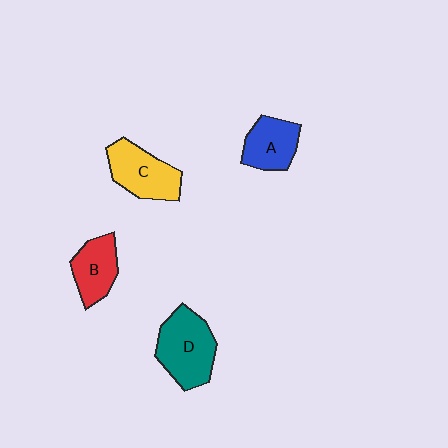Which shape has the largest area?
Shape D (teal).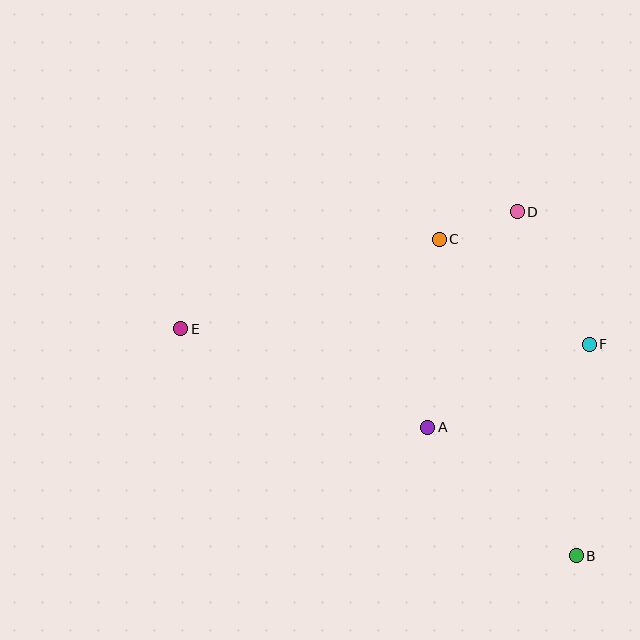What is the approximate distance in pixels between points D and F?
The distance between D and F is approximately 150 pixels.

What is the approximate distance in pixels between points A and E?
The distance between A and E is approximately 266 pixels.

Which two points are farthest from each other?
Points B and E are farthest from each other.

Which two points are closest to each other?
Points C and D are closest to each other.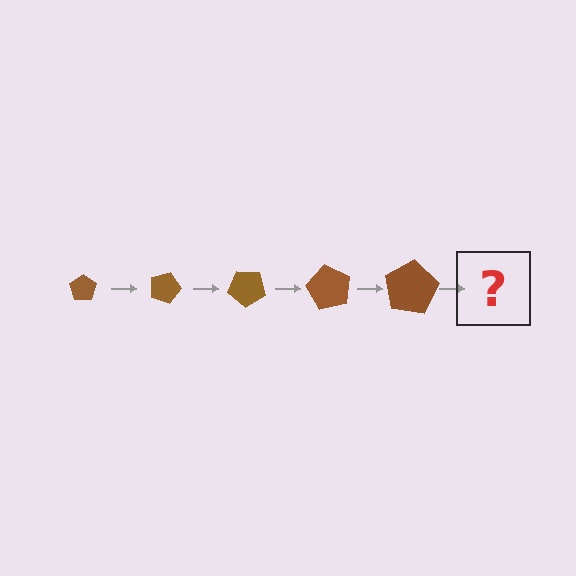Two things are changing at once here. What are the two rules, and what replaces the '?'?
The two rules are that the pentagon grows larger each step and it rotates 20 degrees each step. The '?' should be a pentagon, larger than the previous one and rotated 100 degrees from the start.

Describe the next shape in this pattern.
It should be a pentagon, larger than the previous one and rotated 100 degrees from the start.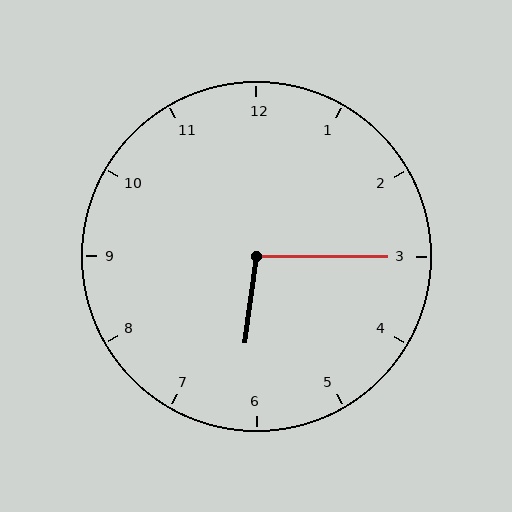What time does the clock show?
6:15.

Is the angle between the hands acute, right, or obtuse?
It is obtuse.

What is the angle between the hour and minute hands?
Approximately 98 degrees.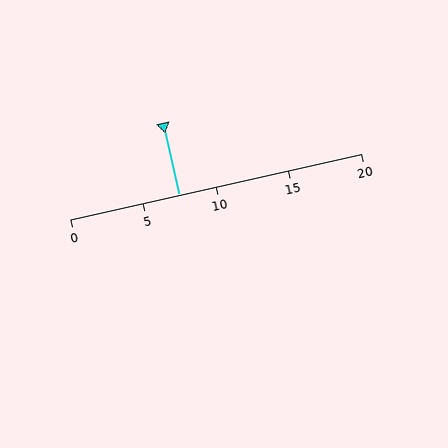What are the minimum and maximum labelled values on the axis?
The axis runs from 0 to 20.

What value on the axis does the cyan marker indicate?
The marker indicates approximately 7.5.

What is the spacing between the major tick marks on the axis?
The major ticks are spaced 5 apart.